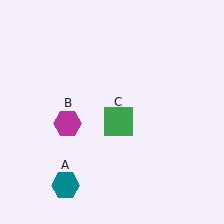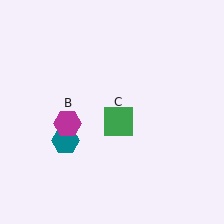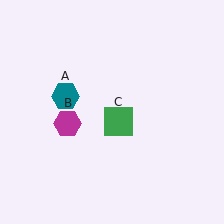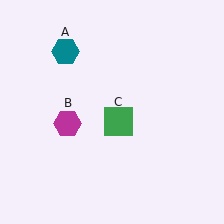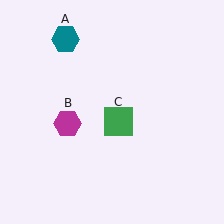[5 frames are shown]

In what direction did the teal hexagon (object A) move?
The teal hexagon (object A) moved up.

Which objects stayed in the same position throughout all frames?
Magenta hexagon (object B) and green square (object C) remained stationary.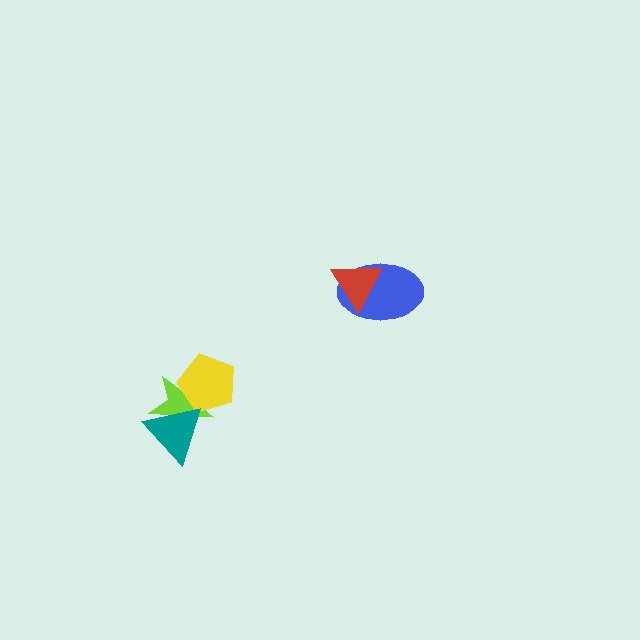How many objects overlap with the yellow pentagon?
2 objects overlap with the yellow pentagon.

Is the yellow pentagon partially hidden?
Yes, it is partially covered by another shape.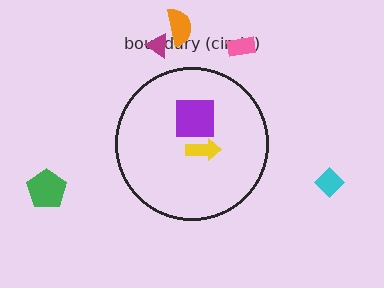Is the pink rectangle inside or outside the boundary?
Outside.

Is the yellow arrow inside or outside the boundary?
Inside.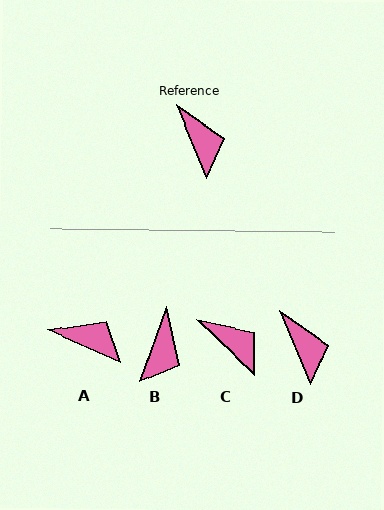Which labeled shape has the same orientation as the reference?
D.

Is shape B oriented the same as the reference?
No, it is off by about 43 degrees.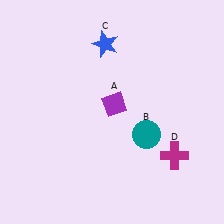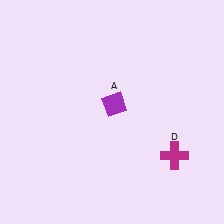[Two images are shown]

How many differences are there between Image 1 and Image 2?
There are 2 differences between the two images.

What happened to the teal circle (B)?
The teal circle (B) was removed in Image 2. It was in the bottom-right area of Image 1.